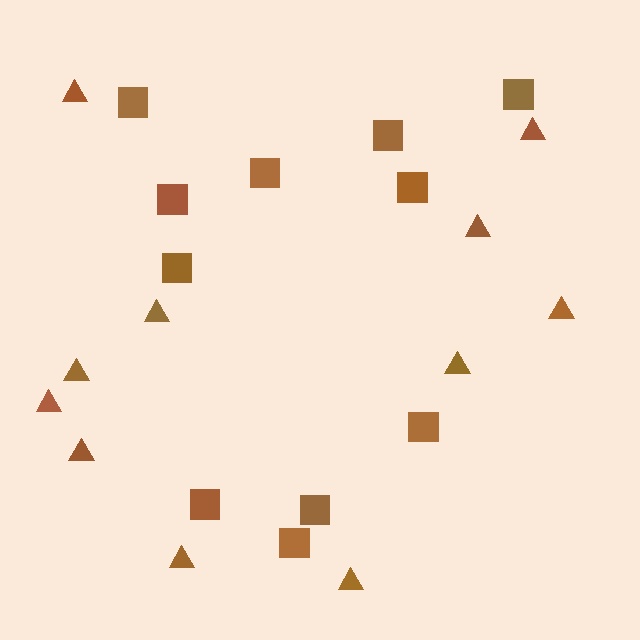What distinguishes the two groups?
There are 2 groups: one group of squares (11) and one group of triangles (11).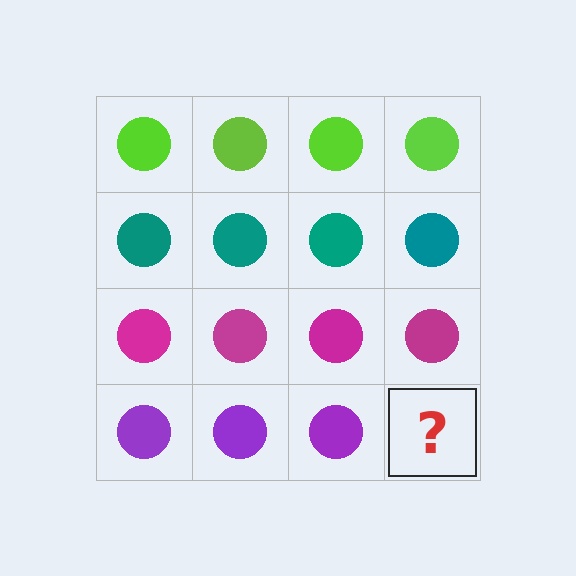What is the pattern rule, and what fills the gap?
The rule is that each row has a consistent color. The gap should be filled with a purple circle.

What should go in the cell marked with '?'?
The missing cell should contain a purple circle.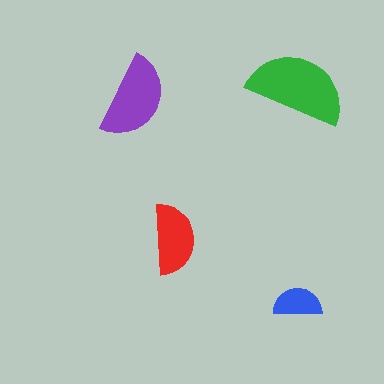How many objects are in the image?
There are 4 objects in the image.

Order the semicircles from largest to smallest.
the green one, the purple one, the red one, the blue one.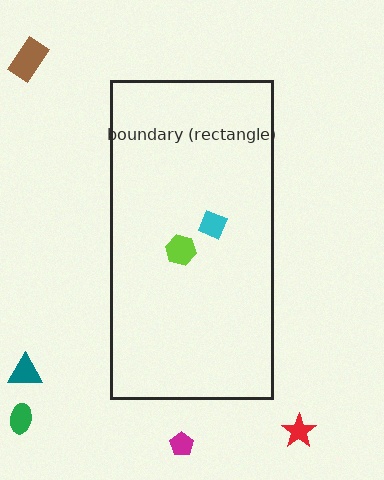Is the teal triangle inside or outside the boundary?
Outside.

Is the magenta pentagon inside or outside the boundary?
Outside.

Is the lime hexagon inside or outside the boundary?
Inside.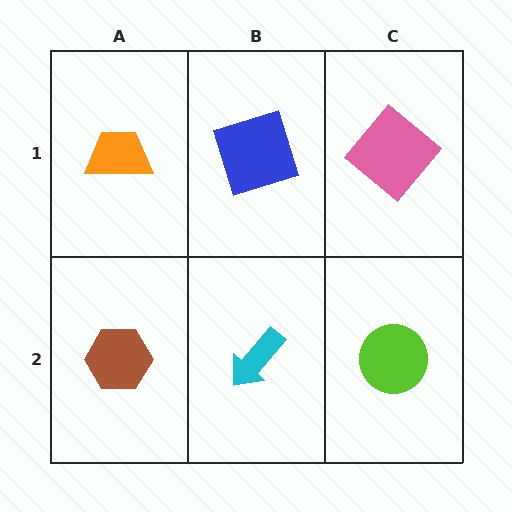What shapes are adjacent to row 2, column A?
An orange trapezoid (row 1, column A), a cyan arrow (row 2, column B).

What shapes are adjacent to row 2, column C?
A pink diamond (row 1, column C), a cyan arrow (row 2, column B).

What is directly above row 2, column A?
An orange trapezoid.